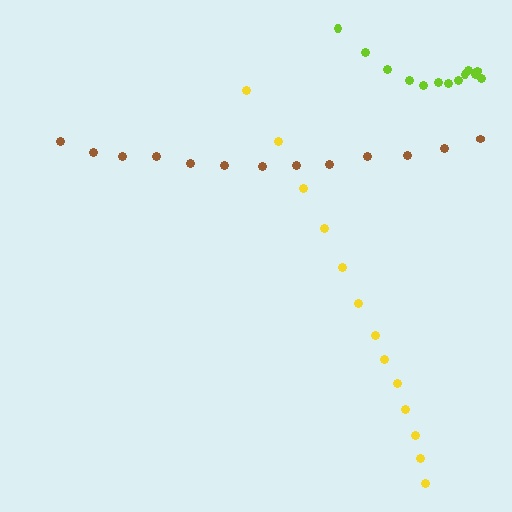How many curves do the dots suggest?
There are 3 distinct paths.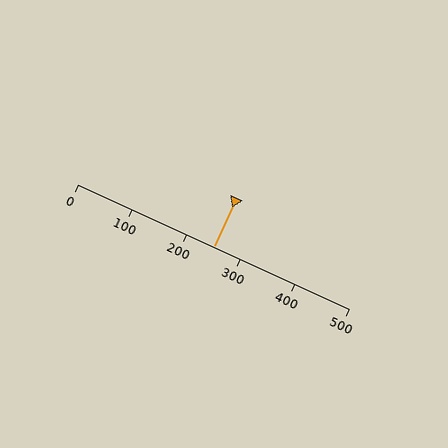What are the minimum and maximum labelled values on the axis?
The axis runs from 0 to 500.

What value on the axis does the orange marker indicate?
The marker indicates approximately 250.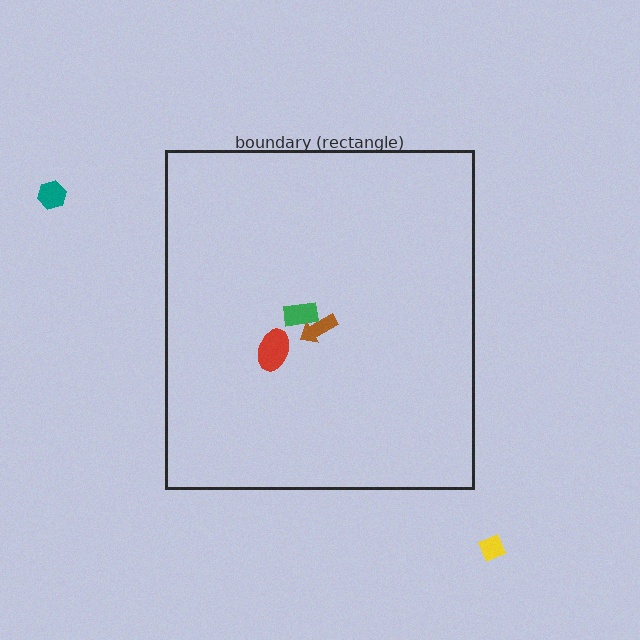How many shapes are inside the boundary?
3 inside, 2 outside.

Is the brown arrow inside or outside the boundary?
Inside.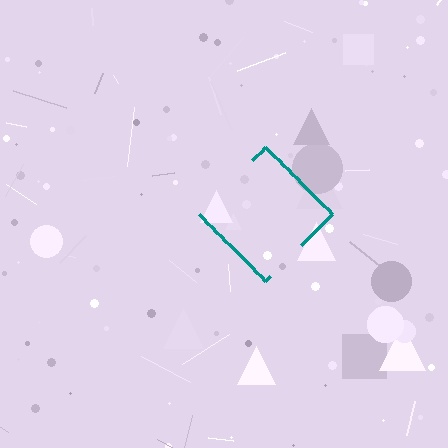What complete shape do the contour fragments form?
The contour fragments form a diamond.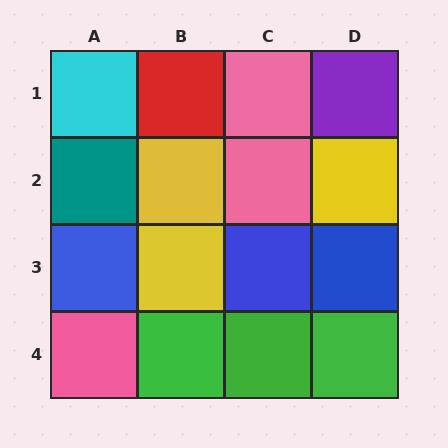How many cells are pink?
3 cells are pink.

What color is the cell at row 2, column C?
Pink.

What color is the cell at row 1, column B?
Red.